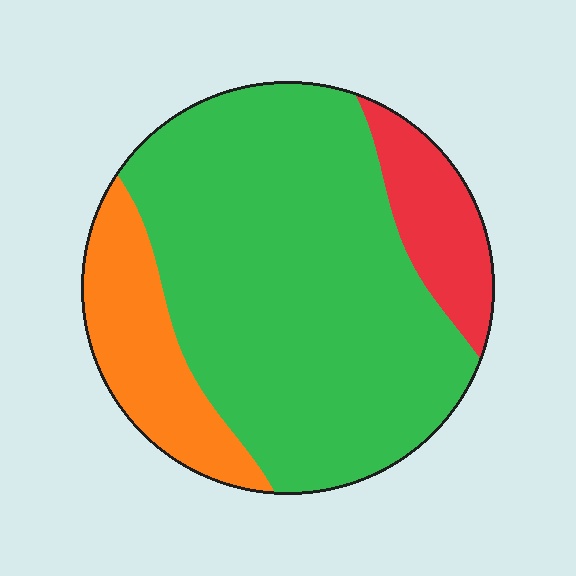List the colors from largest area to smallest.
From largest to smallest: green, orange, red.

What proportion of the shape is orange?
Orange covers roughly 15% of the shape.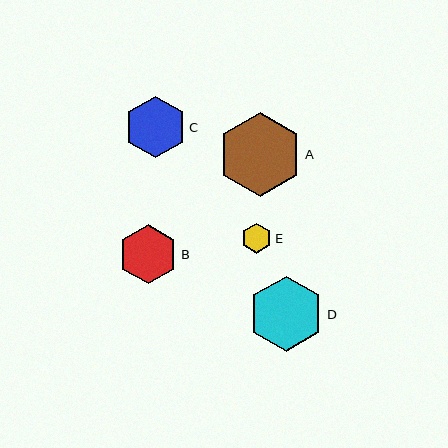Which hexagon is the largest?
Hexagon A is the largest with a size of approximately 84 pixels.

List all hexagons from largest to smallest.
From largest to smallest: A, D, C, B, E.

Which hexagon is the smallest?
Hexagon E is the smallest with a size of approximately 30 pixels.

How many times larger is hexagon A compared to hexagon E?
Hexagon A is approximately 2.8 times the size of hexagon E.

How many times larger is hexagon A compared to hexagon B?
Hexagon A is approximately 1.4 times the size of hexagon B.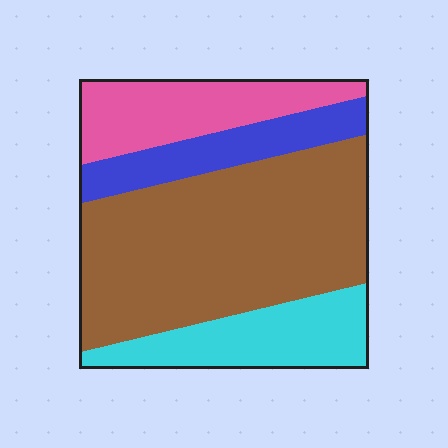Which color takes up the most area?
Brown, at roughly 50%.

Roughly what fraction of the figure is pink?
Pink takes up about one sixth (1/6) of the figure.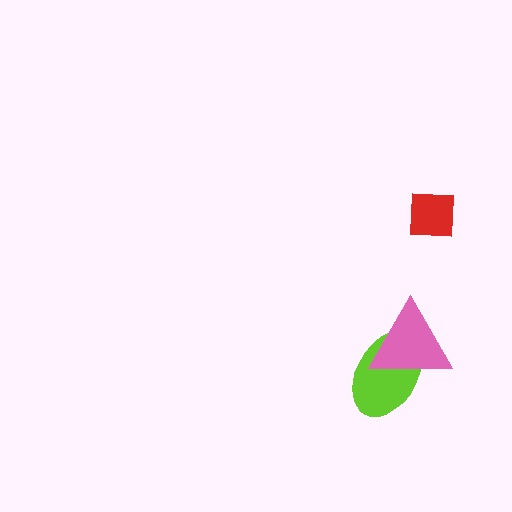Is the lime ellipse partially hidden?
Yes, it is partially covered by another shape.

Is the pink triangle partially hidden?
No, no other shape covers it.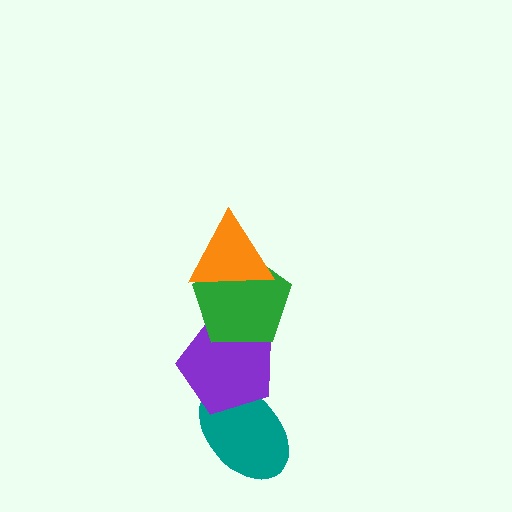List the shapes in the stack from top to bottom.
From top to bottom: the orange triangle, the green pentagon, the purple pentagon, the teal ellipse.